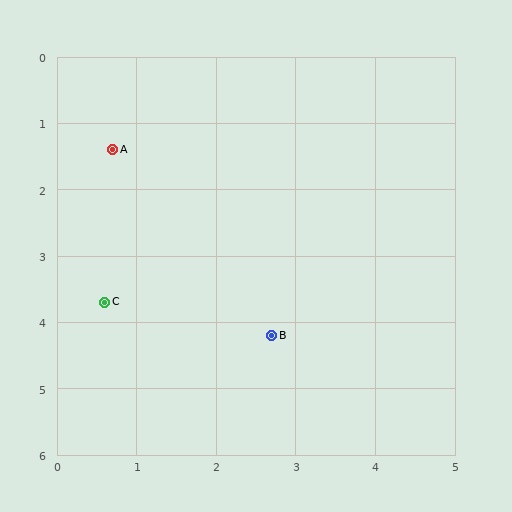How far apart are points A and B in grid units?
Points A and B are about 3.4 grid units apart.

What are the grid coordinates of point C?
Point C is at approximately (0.6, 3.7).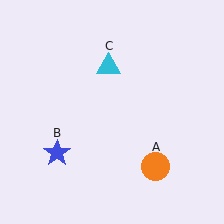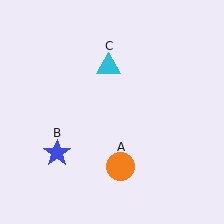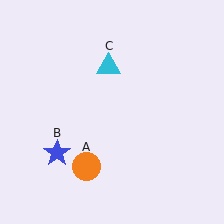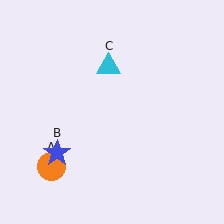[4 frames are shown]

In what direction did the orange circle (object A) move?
The orange circle (object A) moved left.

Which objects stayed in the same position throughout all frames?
Blue star (object B) and cyan triangle (object C) remained stationary.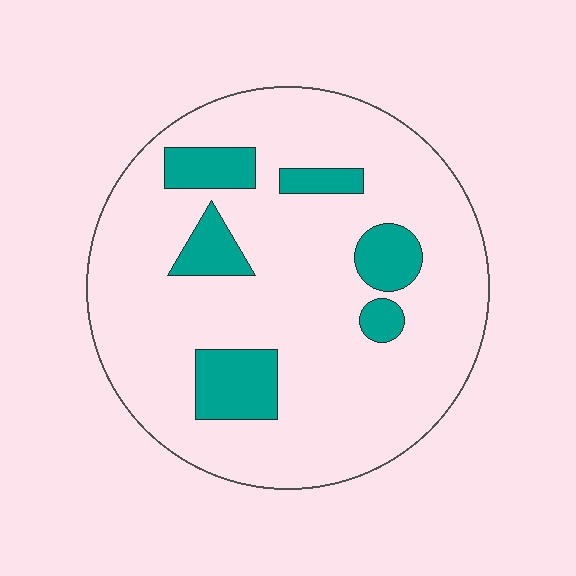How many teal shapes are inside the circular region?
6.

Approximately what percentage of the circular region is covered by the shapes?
Approximately 15%.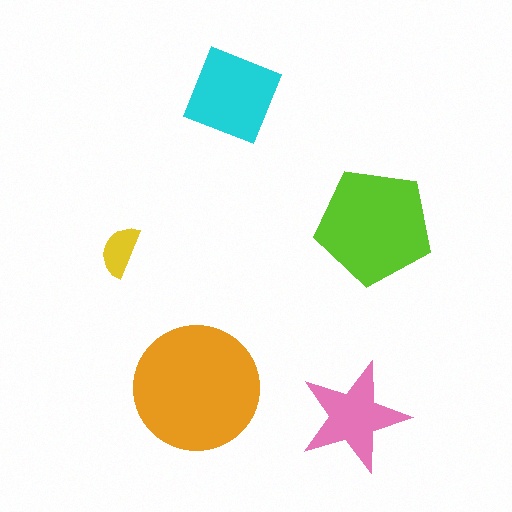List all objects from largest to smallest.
The orange circle, the lime pentagon, the cyan diamond, the pink star, the yellow semicircle.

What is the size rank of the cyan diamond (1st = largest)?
3rd.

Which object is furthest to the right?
The lime pentagon is rightmost.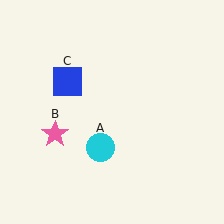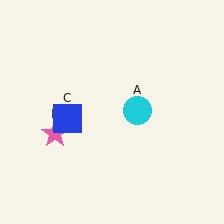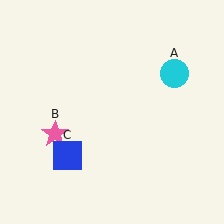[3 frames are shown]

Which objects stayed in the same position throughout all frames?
Pink star (object B) remained stationary.